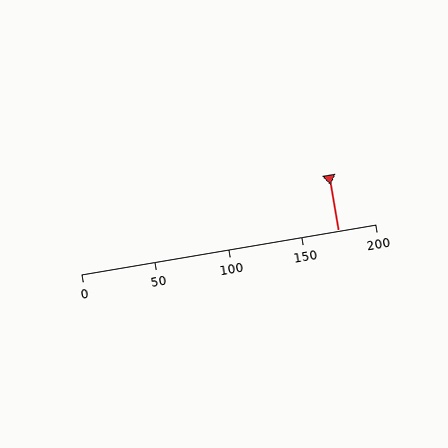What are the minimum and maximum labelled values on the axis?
The axis runs from 0 to 200.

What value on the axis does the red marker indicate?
The marker indicates approximately 175.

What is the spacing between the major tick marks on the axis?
The major ticks are spaced 50 apart.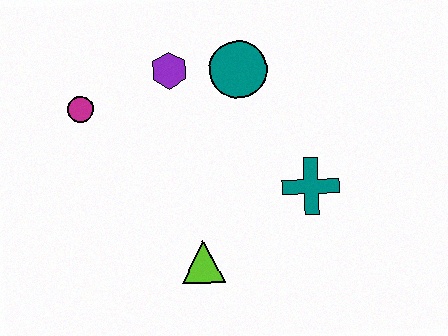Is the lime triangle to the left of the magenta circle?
No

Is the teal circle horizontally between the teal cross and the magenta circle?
Yes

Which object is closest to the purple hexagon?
The teal circle is closest to the purple hexagon.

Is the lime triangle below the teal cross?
Yes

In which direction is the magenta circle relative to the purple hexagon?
The magenta circle is to the left of the purple hexagon.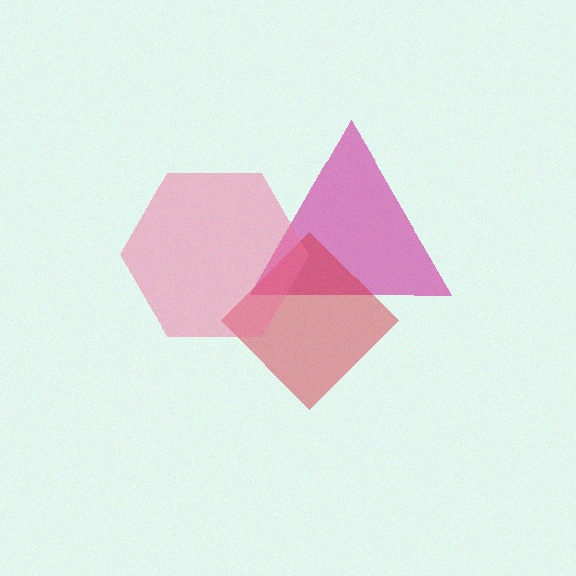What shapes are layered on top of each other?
The layered shapes are: a magenta triangle, a red diamond, a pink hexagon.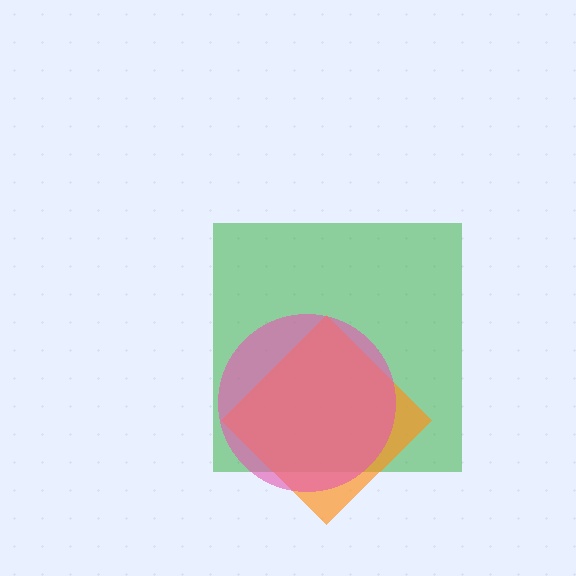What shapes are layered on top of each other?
The layered shapes are: a green square, an orange diamond, a pink circle.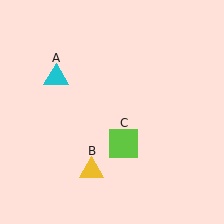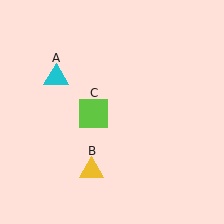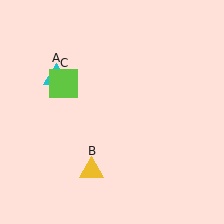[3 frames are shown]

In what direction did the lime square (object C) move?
The lime square (object C) moved up and to the left.